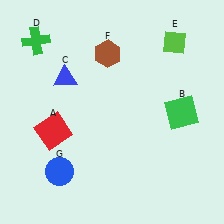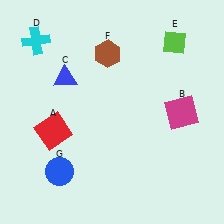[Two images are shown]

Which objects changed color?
B changed from green to magenta. D changed from green to cyan.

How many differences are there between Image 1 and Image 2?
There are 2 differences between the two images.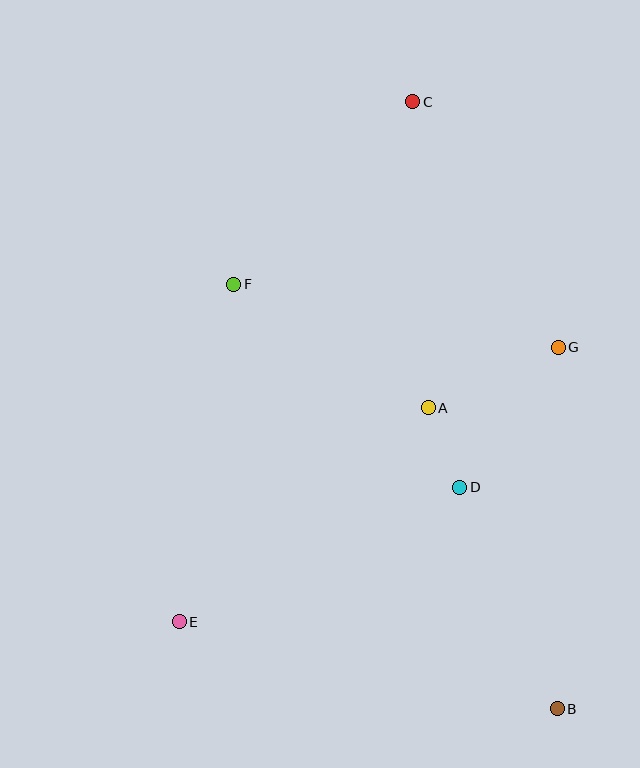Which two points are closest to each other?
Points A and D are closest to each other.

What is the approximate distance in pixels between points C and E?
The distance between C and E is approximately 570 pixels.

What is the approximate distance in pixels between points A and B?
The distance between A and B is approximately 327 pixels.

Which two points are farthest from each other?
Points B and C are farthest from each other.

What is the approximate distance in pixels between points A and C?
The distance between A and C is approximately 307 pixels.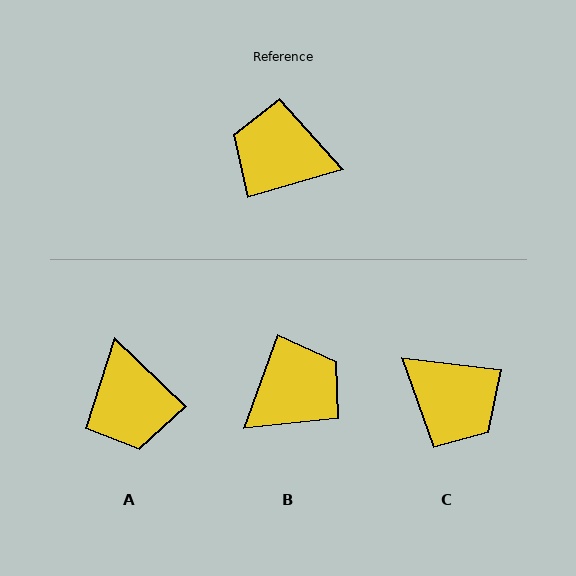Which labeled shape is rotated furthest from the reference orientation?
C, about 157 degrees away.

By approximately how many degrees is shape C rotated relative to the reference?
Approximately 157 degrees counter-clockwise.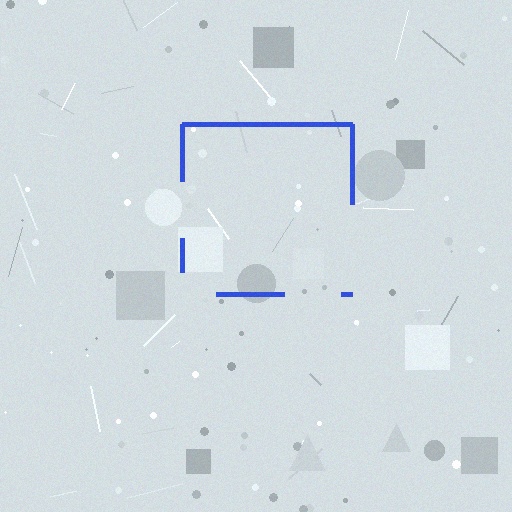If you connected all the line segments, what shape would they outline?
They would outline a square.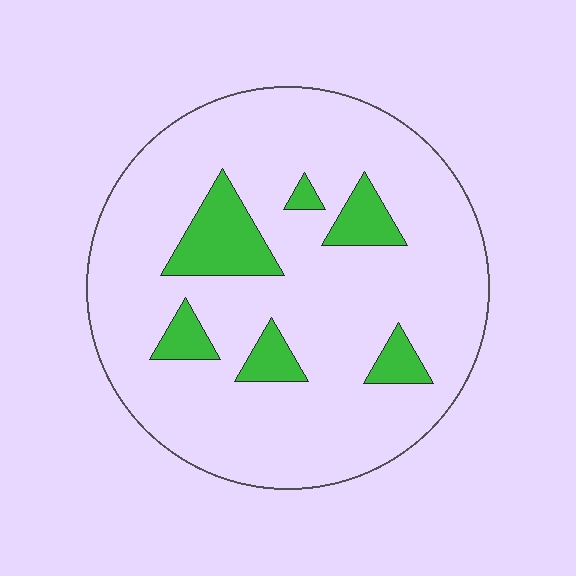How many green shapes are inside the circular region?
6.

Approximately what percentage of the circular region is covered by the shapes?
Approximately 15%.